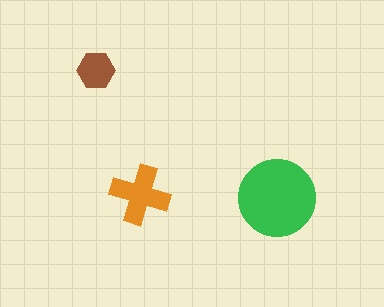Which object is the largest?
The green circle.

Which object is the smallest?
The brown hexagon.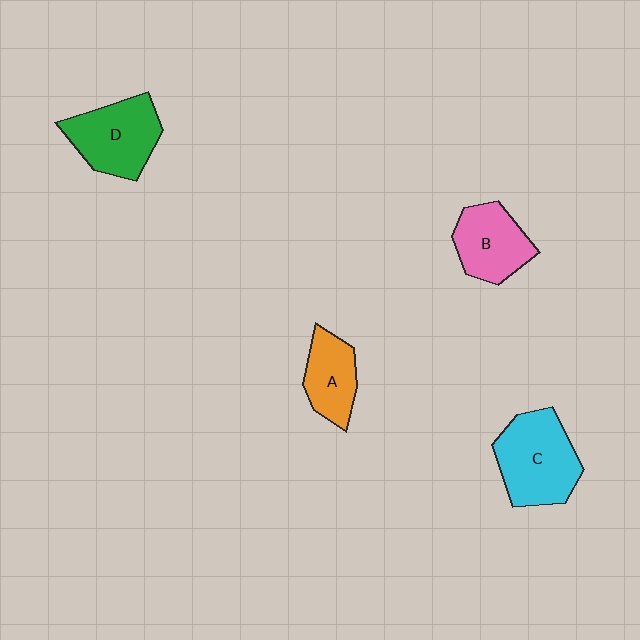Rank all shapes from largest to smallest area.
From largest to smallest: C (cyan), D (green), B (pink), A (orange).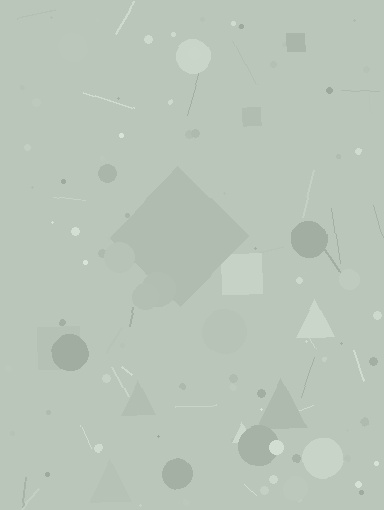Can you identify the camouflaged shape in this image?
The camouflaged shape is a diamond.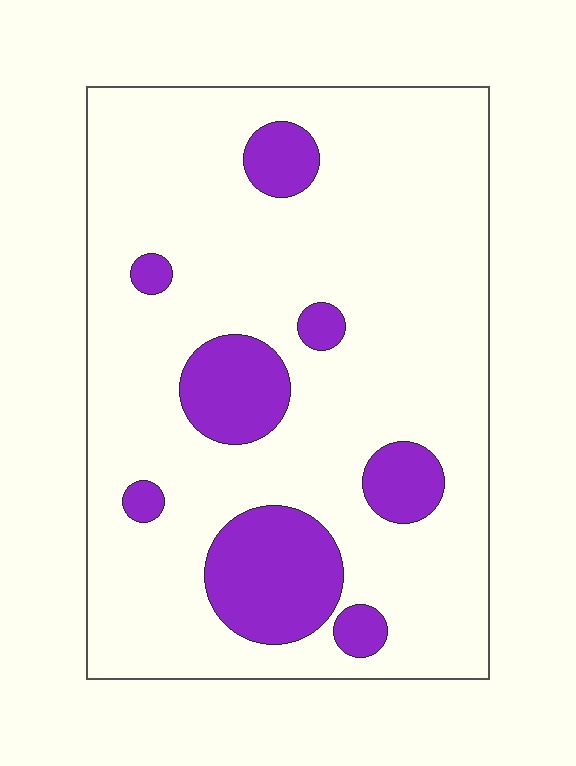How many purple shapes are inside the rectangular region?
8.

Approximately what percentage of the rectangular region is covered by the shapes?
Approximately 20%.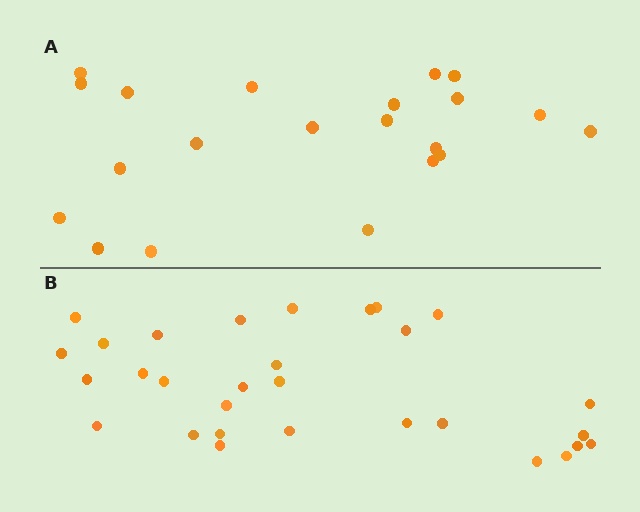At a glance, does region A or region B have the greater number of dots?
Region B (the bottom region) has more dots.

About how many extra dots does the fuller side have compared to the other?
Region B has roughly 8 or so more dots than region A.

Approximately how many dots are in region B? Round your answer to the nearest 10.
About 30 dots.